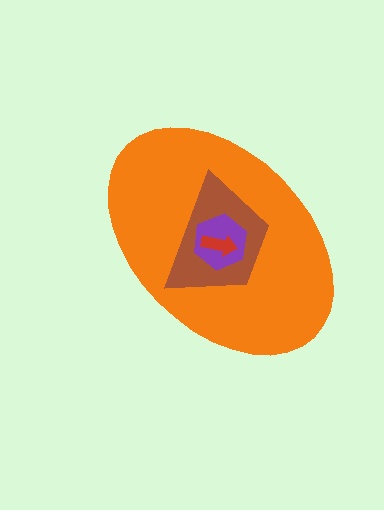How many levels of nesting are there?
4.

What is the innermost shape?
The red arrow.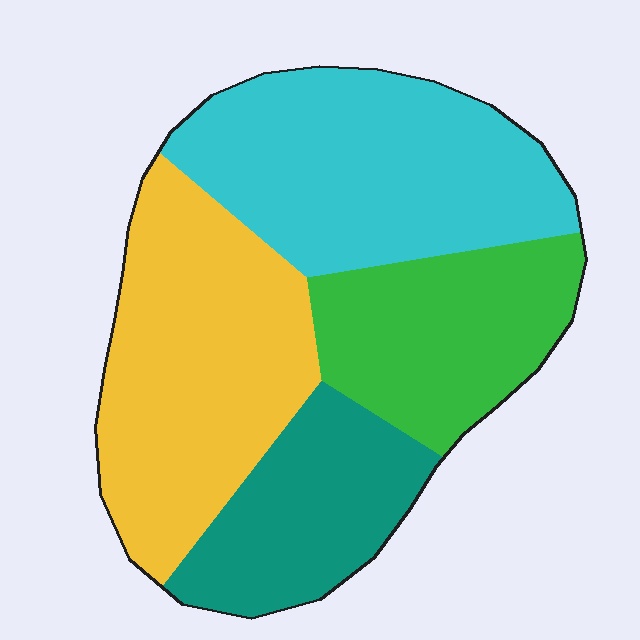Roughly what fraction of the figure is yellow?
Yellow takes up between a quarter and a half of the figure.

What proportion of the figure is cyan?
Cyan covers 31% of the figure.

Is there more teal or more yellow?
Yellow.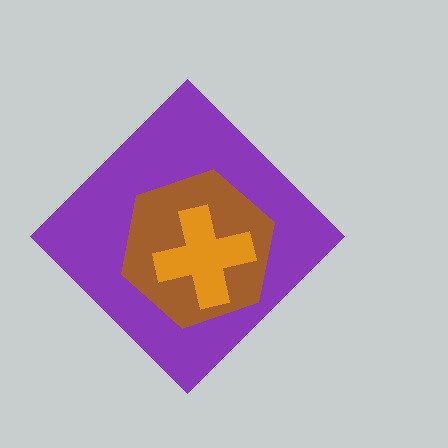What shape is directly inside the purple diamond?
The brown hexagon.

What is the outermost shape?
The purple diamond.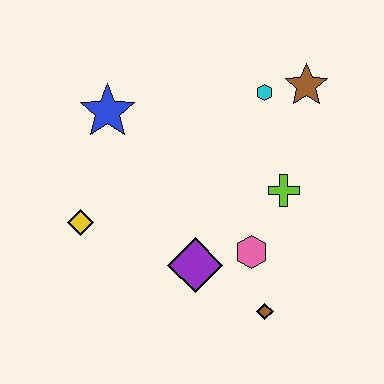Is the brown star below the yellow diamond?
No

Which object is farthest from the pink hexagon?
The blue star is farthest from the pink hexagon.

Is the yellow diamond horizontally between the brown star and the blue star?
No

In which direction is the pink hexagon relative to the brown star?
The pink hexagon is below the brown star.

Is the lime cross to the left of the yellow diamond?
No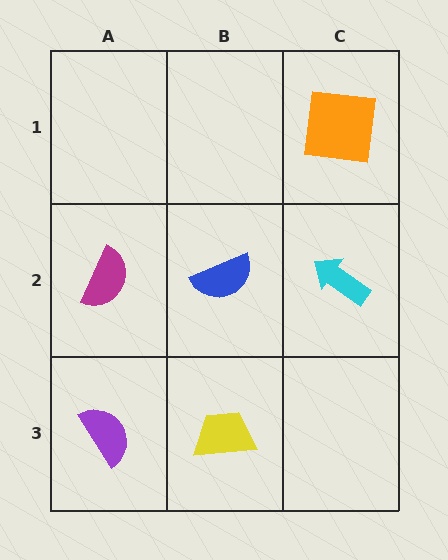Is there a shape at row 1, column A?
No, that cell is empty.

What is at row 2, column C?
A cyan arrow.